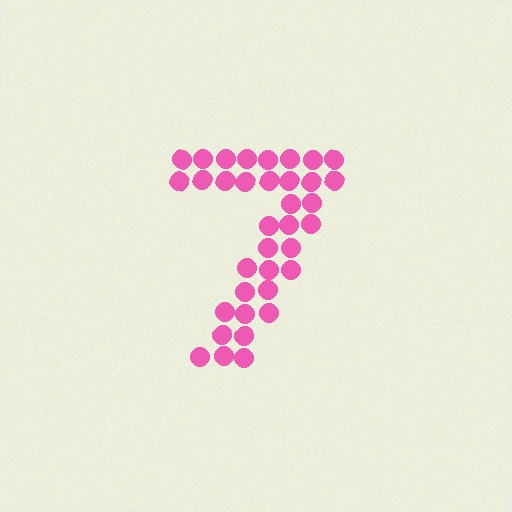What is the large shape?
The large shape is the digit 7.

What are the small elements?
The small elements are circles.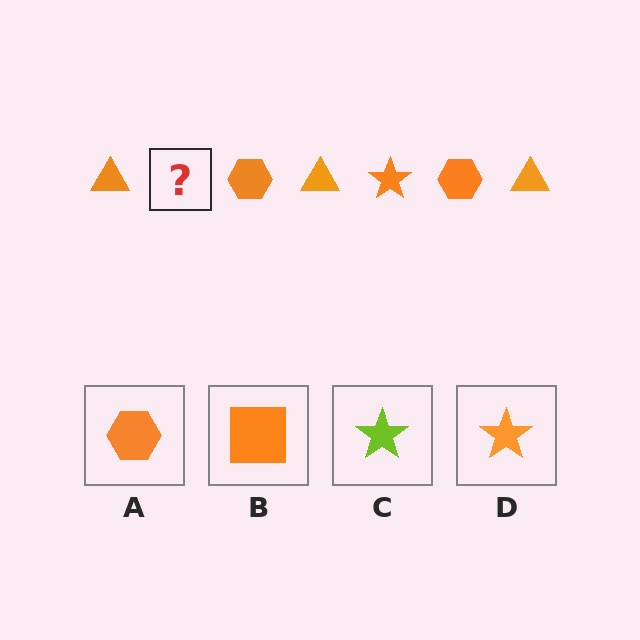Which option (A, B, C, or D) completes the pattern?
D.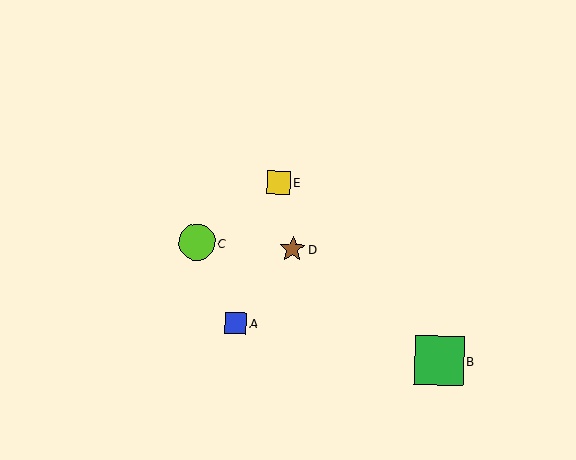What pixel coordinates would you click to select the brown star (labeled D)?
Click at (293, 249) to select the brown star D.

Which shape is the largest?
The green square (labeled B) is the largest.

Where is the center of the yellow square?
The center of the yellow square is at (279, 182).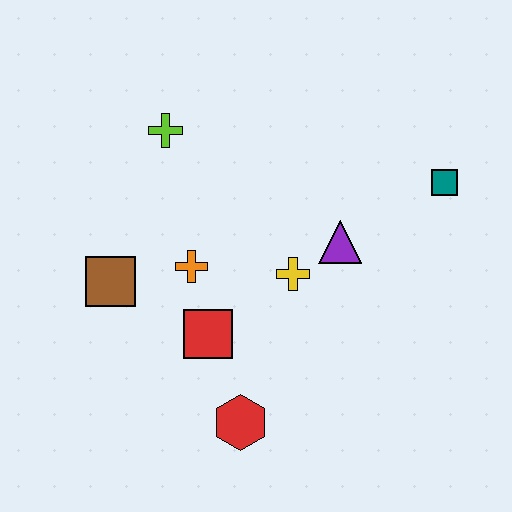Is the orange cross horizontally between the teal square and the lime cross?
Yes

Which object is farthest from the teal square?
The brown square is farthest from the teal square.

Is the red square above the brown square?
No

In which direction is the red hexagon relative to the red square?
The red hexagon is below the red square.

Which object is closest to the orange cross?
The red square is closest to the orange cross.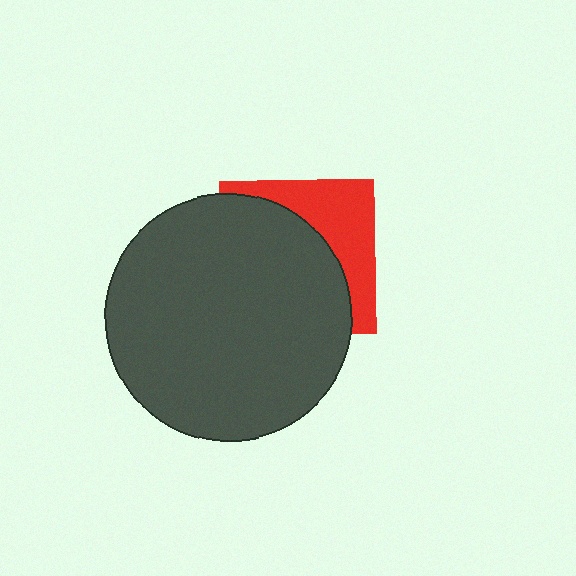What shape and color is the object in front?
The object in front is a dark gray circle.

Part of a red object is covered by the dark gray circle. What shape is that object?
It is a square.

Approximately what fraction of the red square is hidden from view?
Roughly 64% of the red square is hidden behind the dark gray circle.